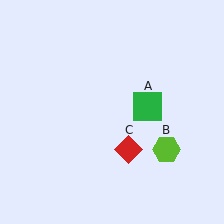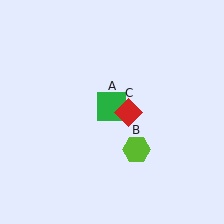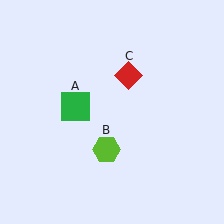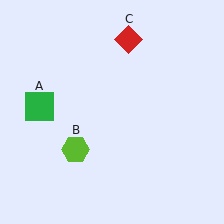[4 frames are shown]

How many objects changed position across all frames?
3 objects changed position: green square (object A), lime hexagon (object B), red diamond (object C).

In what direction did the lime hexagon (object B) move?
The lime hexagon (object B) moved left.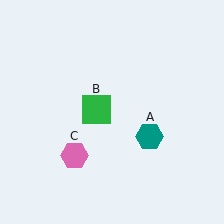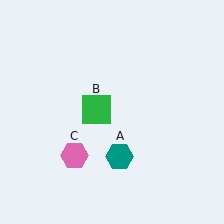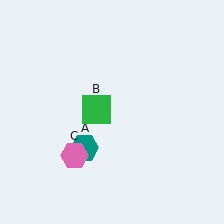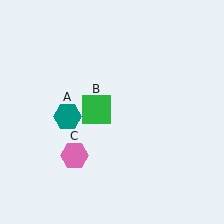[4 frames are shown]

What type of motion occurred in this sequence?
The teal hexagon (object A) rotated clockwise around the center of the scene.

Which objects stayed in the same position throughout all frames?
Green square (object B) and pink hexagon (object C) remained stationary.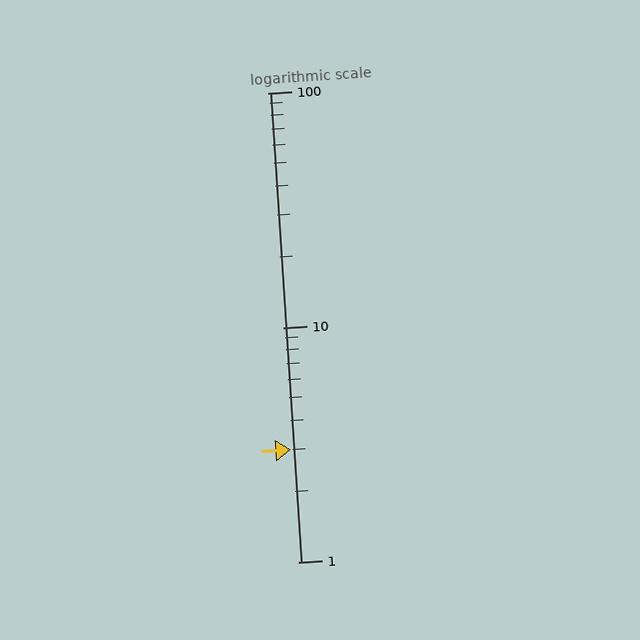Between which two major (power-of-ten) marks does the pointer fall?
The pointer is between 1 and 10.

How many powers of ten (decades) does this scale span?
The scale spans 2 decades, from 1 to 100.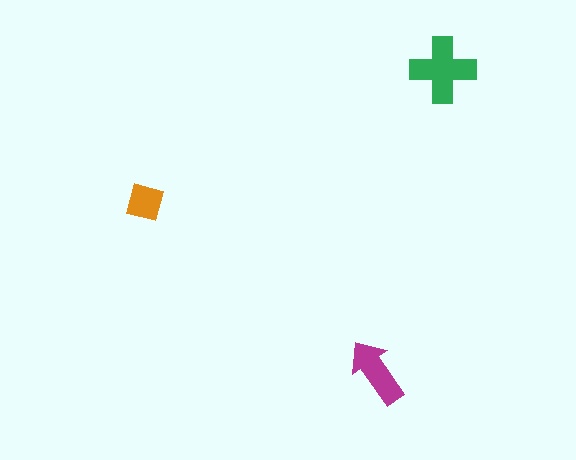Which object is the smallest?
The orange square.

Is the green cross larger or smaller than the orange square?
Larger.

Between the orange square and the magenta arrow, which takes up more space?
The magenta arrow.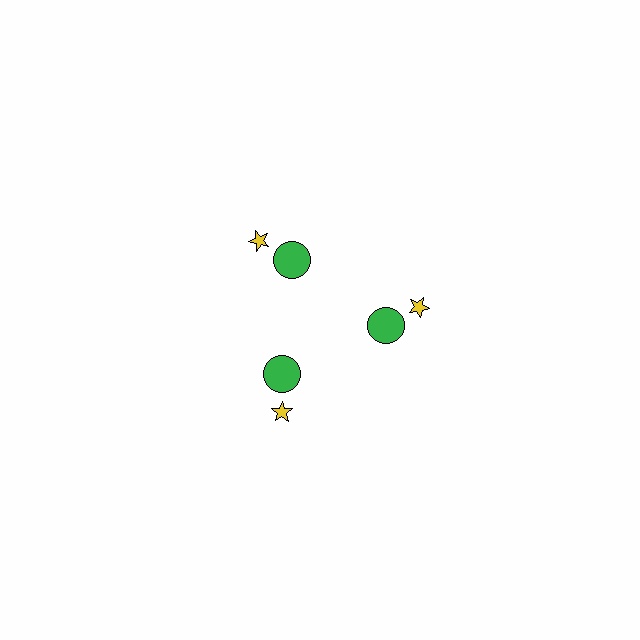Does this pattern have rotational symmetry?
Yes, this pattern has 3-fold rotational symmetry. It looks the same after rotating 120 degrees around the center.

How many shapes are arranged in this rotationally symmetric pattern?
There are 6 shapes, arranged in 3 groups of 2.